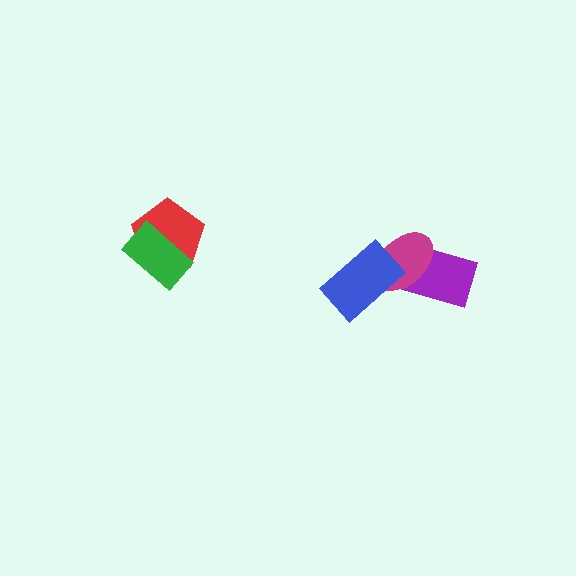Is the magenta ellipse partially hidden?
Yes, it is partially covered by another shape.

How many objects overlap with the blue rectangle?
1 object overlaps with the blue rectangle.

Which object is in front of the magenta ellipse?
The blue rectangle is in front of the magenta ellipse.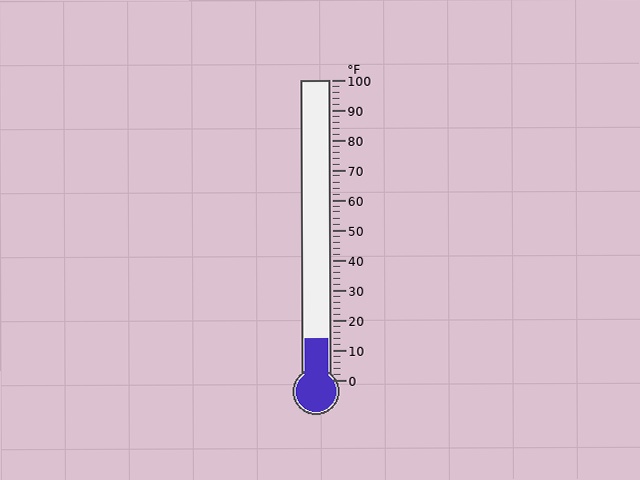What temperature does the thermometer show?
The thermometer shows approximately 14°F.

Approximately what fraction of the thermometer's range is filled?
The thermometer is filled to approximately 15% of its range.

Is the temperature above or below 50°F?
The temperature is below 50°F.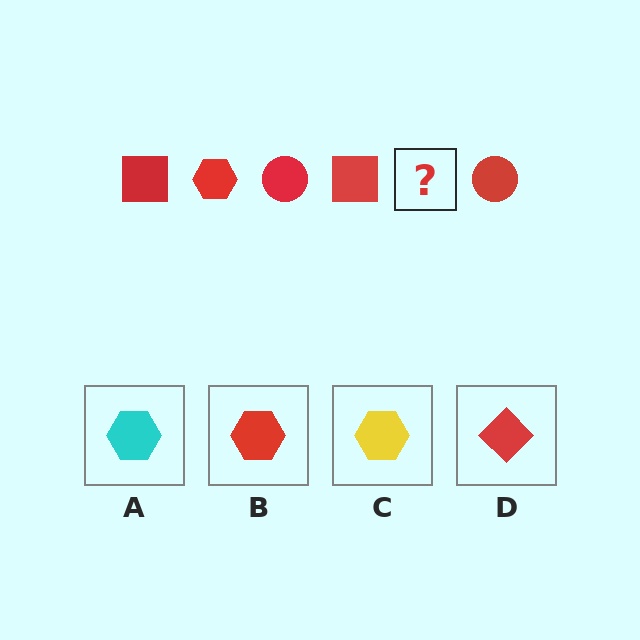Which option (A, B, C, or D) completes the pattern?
B.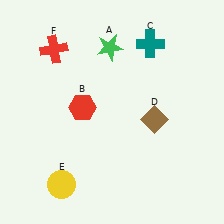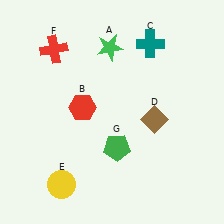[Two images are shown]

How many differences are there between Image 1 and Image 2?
There is 1 difference between the two images.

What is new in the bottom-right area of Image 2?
A green pentagon (G) was added in the bottom-right area of Image 2.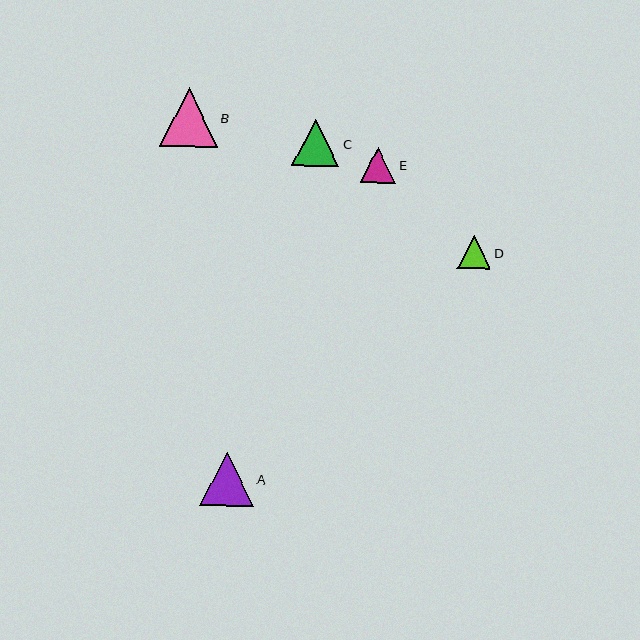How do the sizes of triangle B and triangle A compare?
Triangle B and triangle A are approximately the same size.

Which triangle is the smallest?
Triangle D is the smallest with a size of approximately 33 pixels.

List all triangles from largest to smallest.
From largest to smallest: B, A, C, E, D.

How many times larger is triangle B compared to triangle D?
Triangle B is approximately 1.7 times the size of triangle D.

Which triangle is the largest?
Triangle B is the largest with a size of approximately 58 pixels.